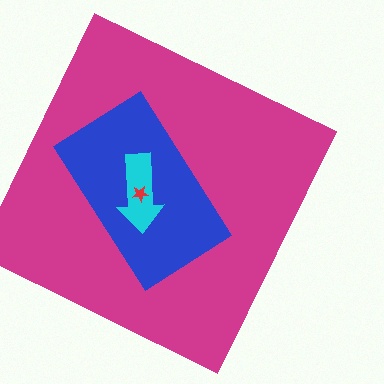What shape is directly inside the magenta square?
The blue rectangle.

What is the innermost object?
The red star.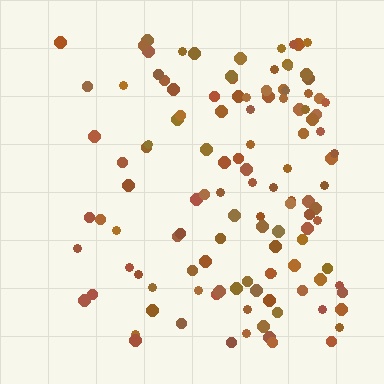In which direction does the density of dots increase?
From left to right, with the right side densest.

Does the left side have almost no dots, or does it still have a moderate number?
Still a moderate number, just noticeably fewer than the right.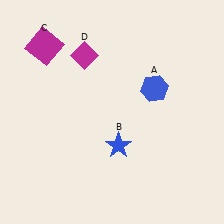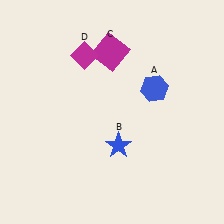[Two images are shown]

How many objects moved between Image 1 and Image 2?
1 object moved between the two images.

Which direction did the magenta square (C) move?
The magenta square (C) moved right.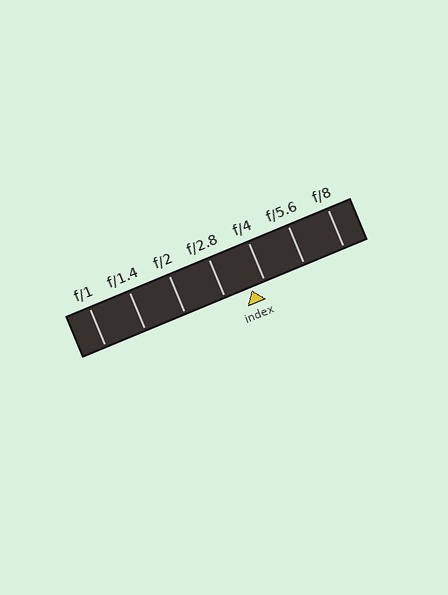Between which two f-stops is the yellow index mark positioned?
The index mark is between f/2.8 and f/4.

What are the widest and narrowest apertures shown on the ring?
The widest aperture shown is f/1 and the narrowest is f/8.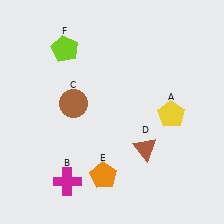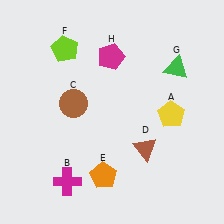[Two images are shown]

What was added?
A green triangle (G), a magenta pentagon (H) were added in Image 2.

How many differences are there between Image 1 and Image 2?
There are 2 differences between the two images.